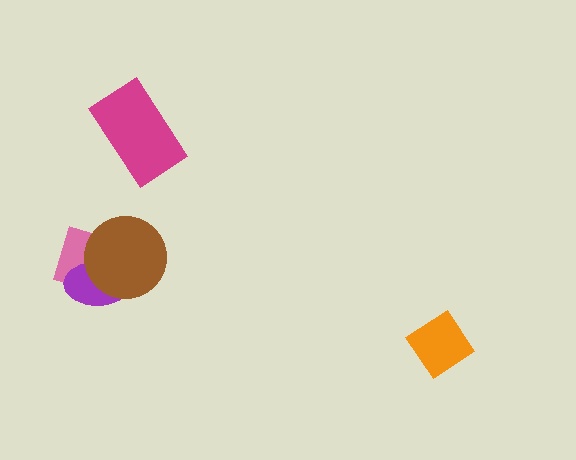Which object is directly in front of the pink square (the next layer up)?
The purple ellipse is directly in front of the pink square.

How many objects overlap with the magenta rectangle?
0 objects overlap with the magenta rectangle.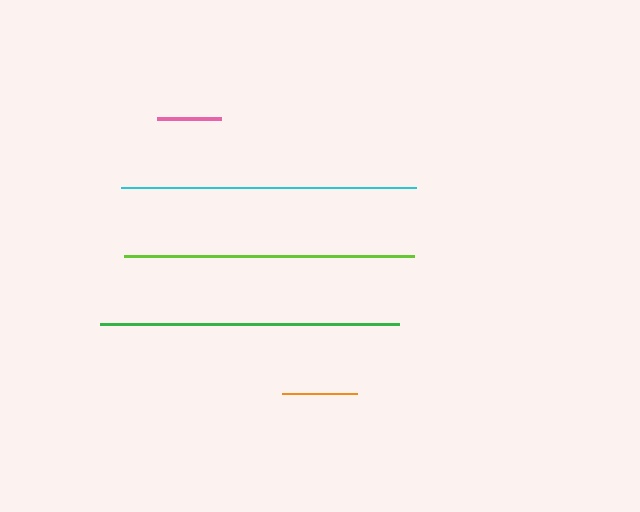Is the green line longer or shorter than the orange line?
The green line is longer than the orange line.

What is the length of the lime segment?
The lime segment is approximately 291 pixels long.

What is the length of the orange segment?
The orange segment is approximately 76 pixels long.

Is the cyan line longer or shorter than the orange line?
The cyan line is longer than the orange line.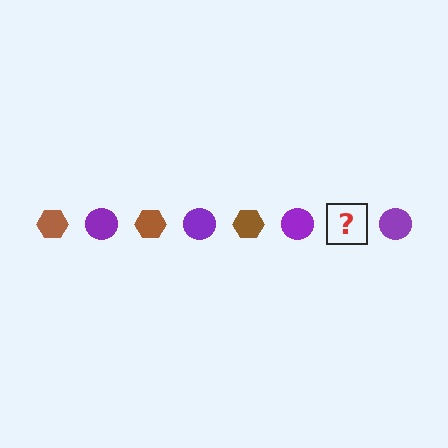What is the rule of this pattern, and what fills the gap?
The rule is that the pattern alternates between brown hexagon and purple circle. The gap should be filled with a brown hexagon.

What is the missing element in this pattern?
The missing element is a brown hexagon.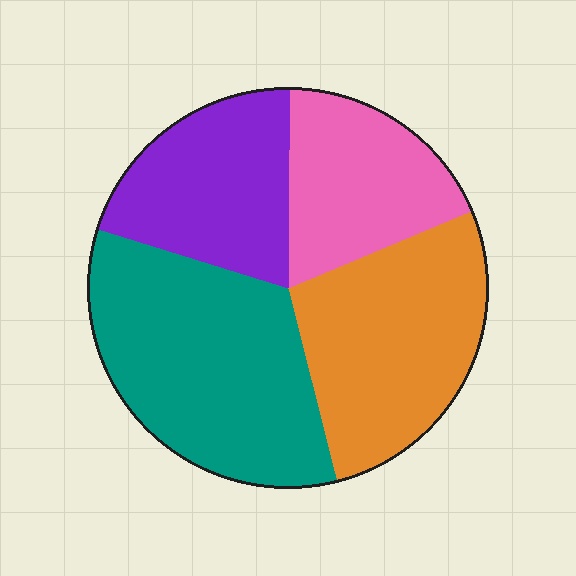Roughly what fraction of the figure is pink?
Pink covers around 20% of the figure.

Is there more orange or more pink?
Orange.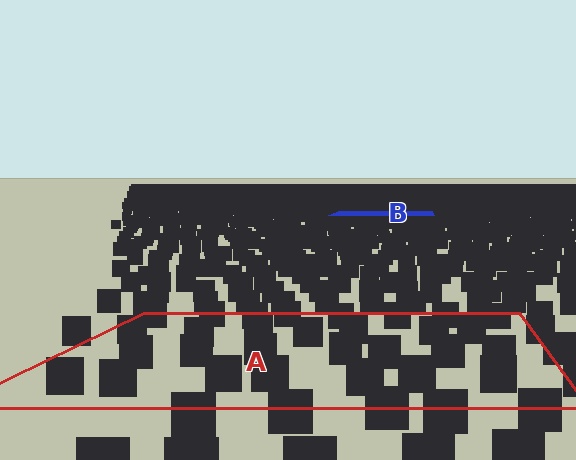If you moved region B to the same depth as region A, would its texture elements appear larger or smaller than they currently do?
They would appear larger. At a closer depth, the same texture elements are projected at a bigger on-screen size.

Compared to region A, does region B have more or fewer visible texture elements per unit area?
Region B has more texture elements per unit area — they are packed more densely because it is farther away.